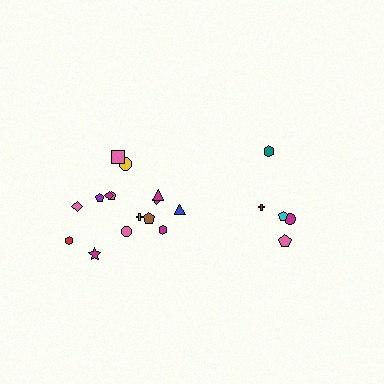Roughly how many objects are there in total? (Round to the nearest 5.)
Roughly 20 objects in total.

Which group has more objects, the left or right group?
The left group.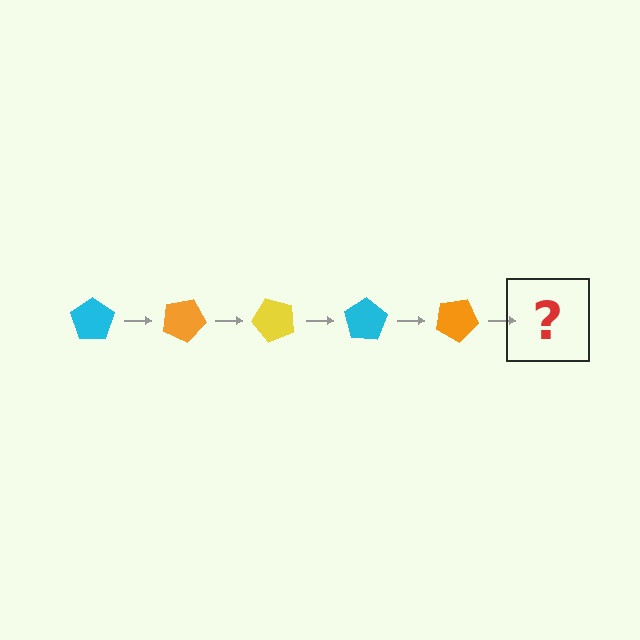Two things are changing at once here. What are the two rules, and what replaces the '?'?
The two rules are that it rotates 25 degrees each step and the color cycles through cyan, orange, and yellow. The '?' should be a yellow pentagon, rotated 125 degrees from the start.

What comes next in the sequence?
The next element should be a yellow pentagon, rotated 125 degrees from the start.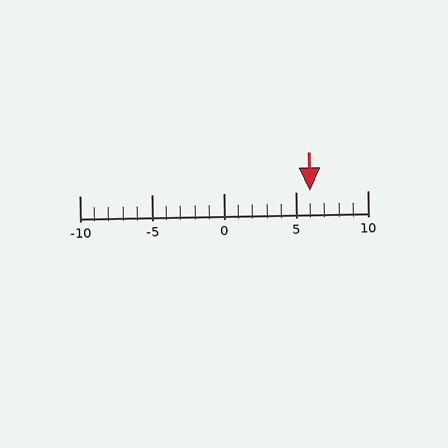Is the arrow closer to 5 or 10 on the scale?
The arrow is closer to 5.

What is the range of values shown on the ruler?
The ruler shows values from -10 to 10.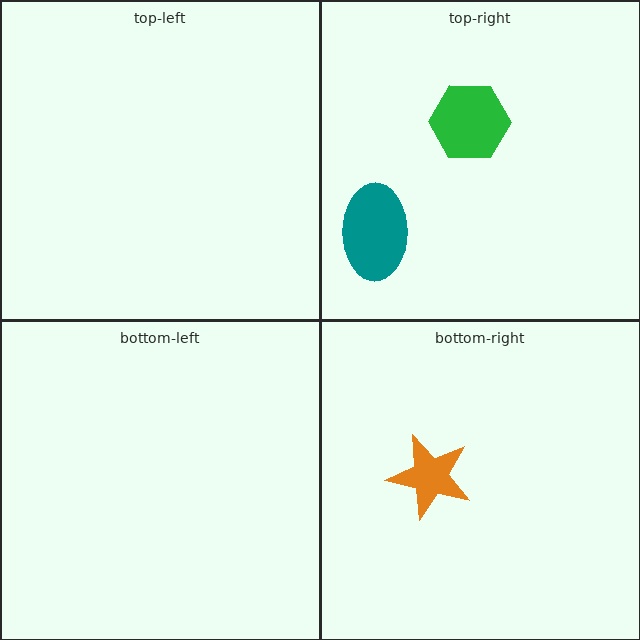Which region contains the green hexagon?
The top-right region.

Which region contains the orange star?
The bottom-right region.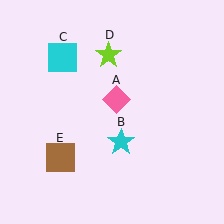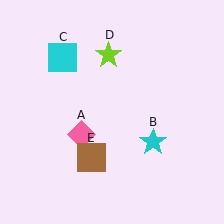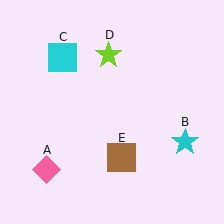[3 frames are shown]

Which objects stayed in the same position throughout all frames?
Cyan square (object C) and lime star (object D) remained stationary.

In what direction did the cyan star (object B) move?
The cyan star (object B) moved right.